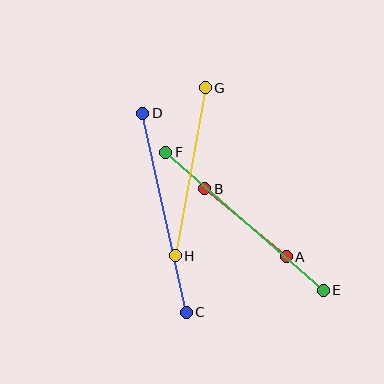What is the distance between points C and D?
The distance is approximately 204 pixels.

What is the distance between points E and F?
The distance is approximately 209 pixels.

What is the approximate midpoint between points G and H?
The midpoint is at approximately (190, 172) pixels.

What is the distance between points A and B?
The distance is approximately 106 pixels.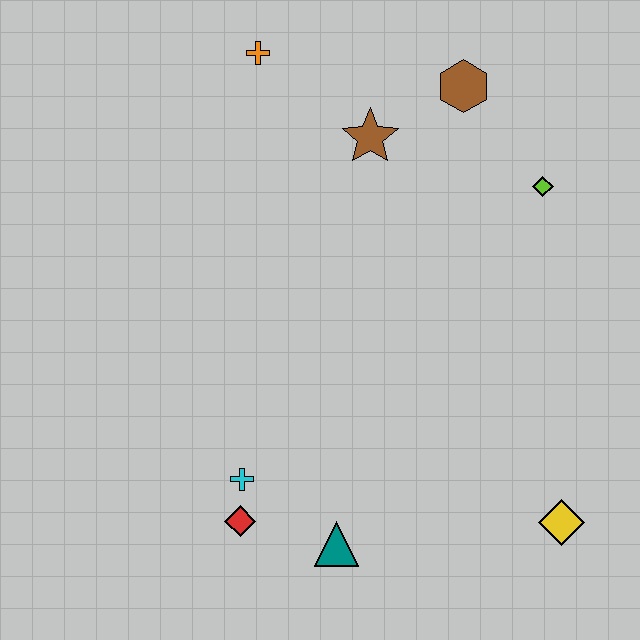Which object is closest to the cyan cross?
The red diamond is closest to the cyan cross.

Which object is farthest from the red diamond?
The brown hexagon is farthest from the red diamond.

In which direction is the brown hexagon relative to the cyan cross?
The brown hexagon is above the cyan cross.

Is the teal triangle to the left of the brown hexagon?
Yes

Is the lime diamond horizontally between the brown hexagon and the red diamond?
No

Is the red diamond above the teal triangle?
Yes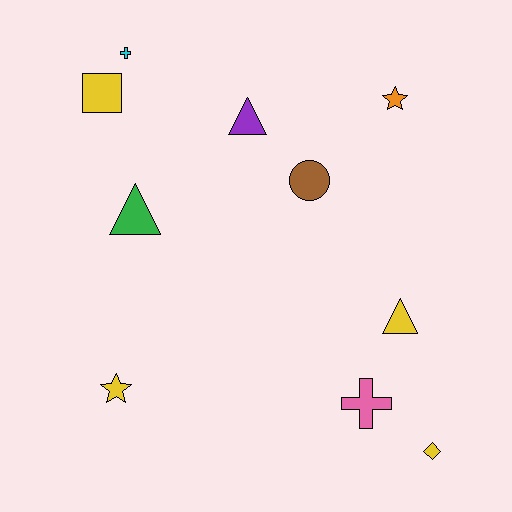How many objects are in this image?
There are 10 objects.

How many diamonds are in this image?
There is 1 diamond.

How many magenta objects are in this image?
There are no magenta objects.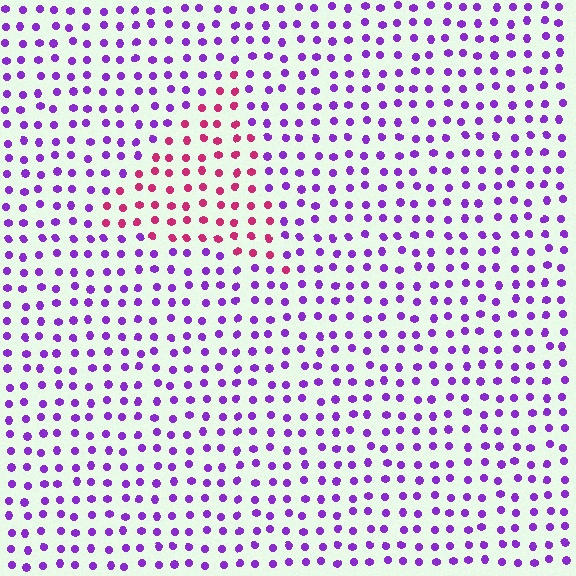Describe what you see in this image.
The image is filled with small purple elements in a uniform arrangement. A triangle-shaped region is visible where the elements are tinted to a slightly different hue, forming a subtle color boundary.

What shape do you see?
I see a triangle.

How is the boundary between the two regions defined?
The boundary is defined purely by a slight shift in hue (about 57 degrees). Spacing, size, and orientation are identical on both sides.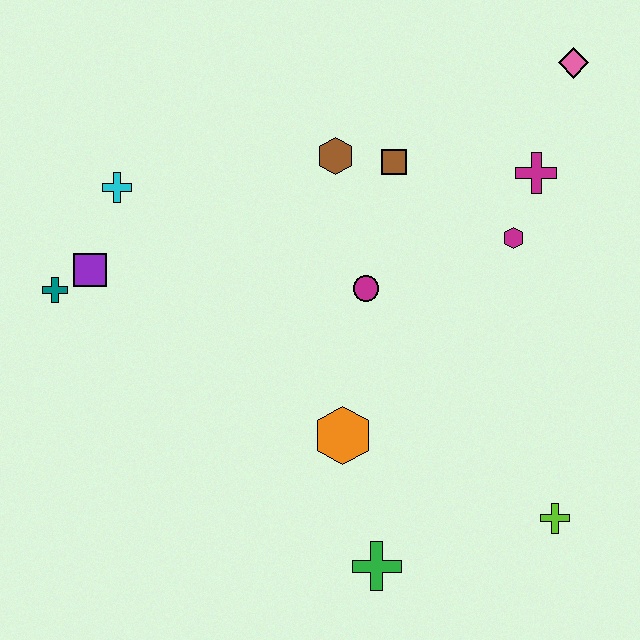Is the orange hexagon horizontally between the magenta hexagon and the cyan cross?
Yes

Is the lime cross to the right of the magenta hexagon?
Yes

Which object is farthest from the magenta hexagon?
The teal cross is farthest from the magenta hexagon.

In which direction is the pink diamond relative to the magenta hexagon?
The pink diamond is above the magenta hexagon.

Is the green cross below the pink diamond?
Yes